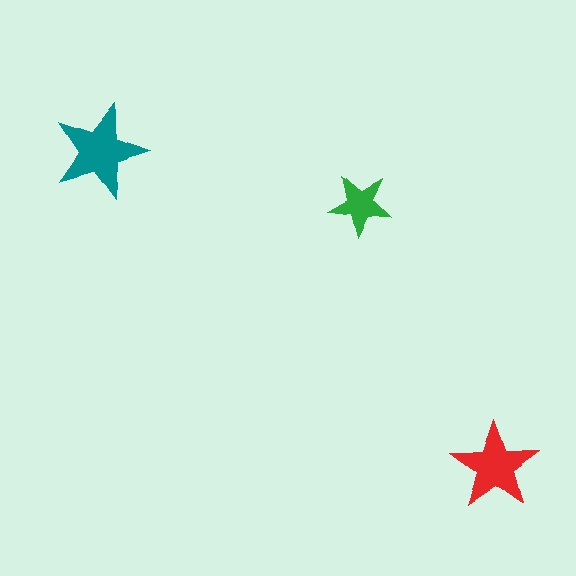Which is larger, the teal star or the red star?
The teal one.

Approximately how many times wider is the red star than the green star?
About 1.5 times wider.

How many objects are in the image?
There are 3 objects in the image.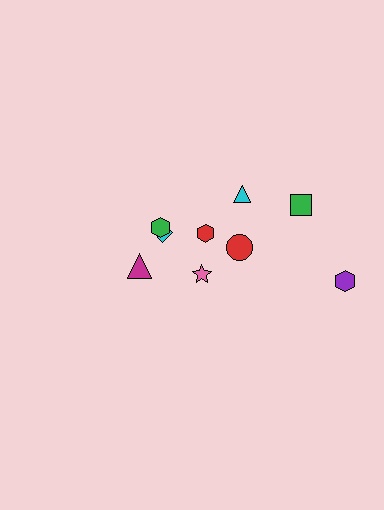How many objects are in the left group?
There are 3 objects.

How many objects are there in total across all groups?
There are 9 objects.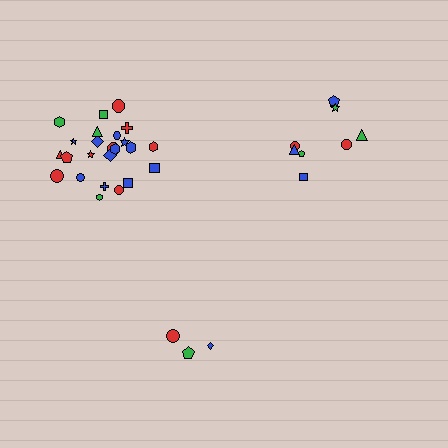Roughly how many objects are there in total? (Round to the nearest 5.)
Roughly 35 objects in total.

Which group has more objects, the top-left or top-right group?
The top-left group.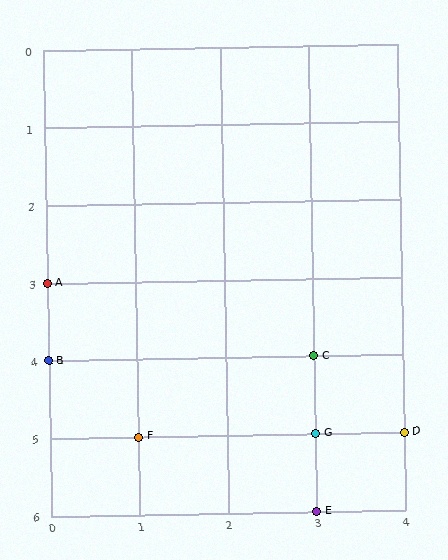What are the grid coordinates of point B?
Point B is at grid coordinates (0, 4).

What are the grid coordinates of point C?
Point C is at grid coordinates (3, 4).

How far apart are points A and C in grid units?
Points A and C are 3 columns and 1 row apart (about 3.2 grid units diagonally).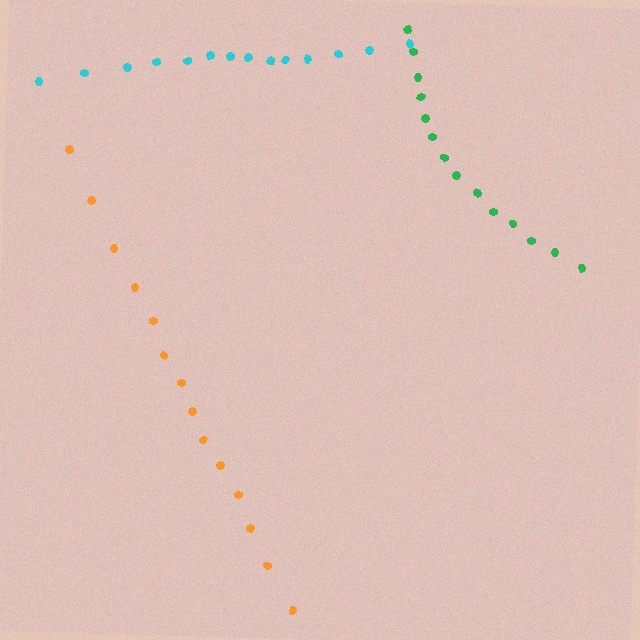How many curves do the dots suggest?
There are 3 distinct paths.